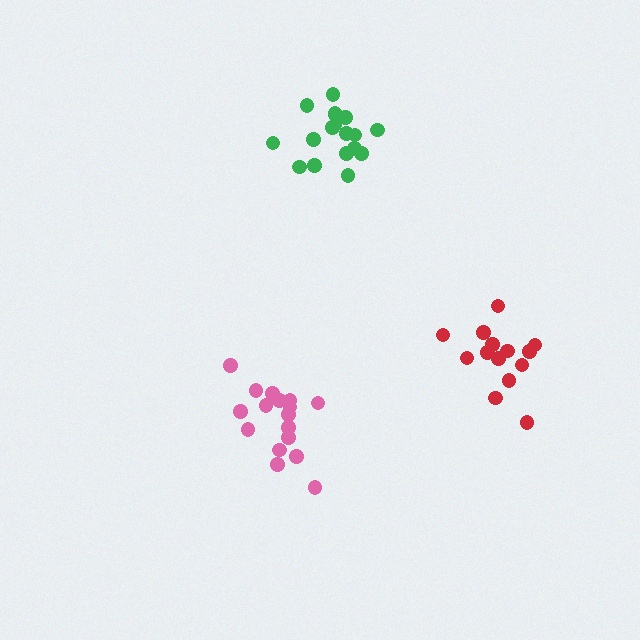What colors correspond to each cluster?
The clusters are colored: green, pink, red.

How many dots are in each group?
Group 1: 18 dots, Group 2: 17 dots, Group 3: 14 dots (49 total).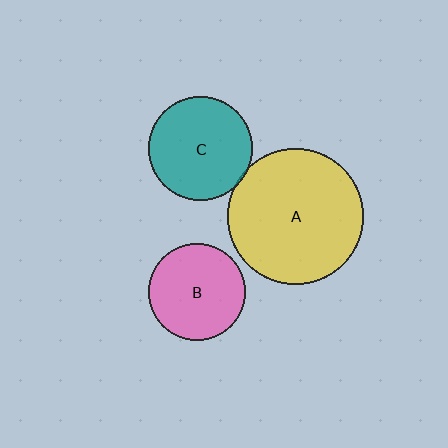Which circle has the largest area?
Circle A (yellow).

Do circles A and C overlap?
Yes.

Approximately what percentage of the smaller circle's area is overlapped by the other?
Approximately 5%.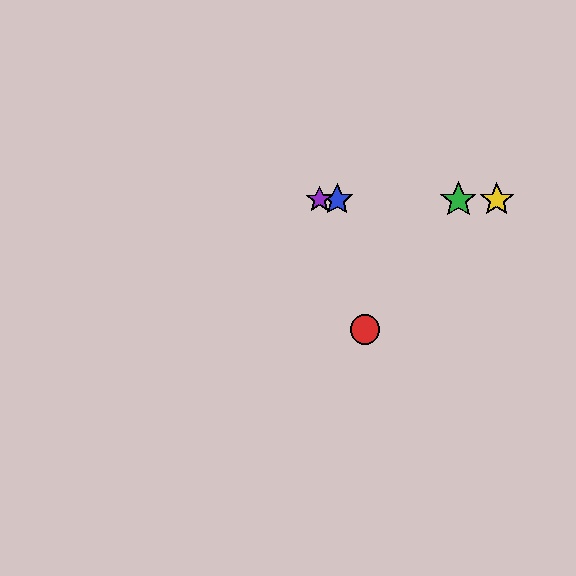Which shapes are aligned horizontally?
The blue star, the green star, the yellow star, the purple star are aligned horizontally.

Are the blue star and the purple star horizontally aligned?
Yes, both are at y≈200.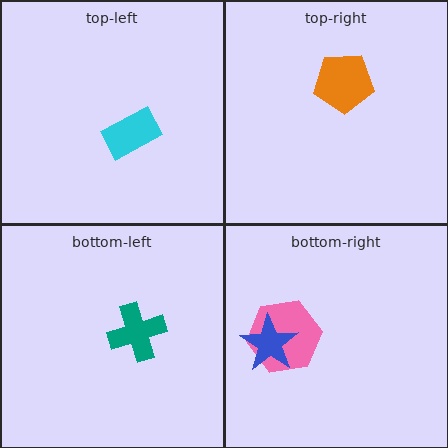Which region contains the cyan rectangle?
The top-left region.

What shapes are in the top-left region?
The cyan rectangle.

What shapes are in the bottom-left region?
The teal cross.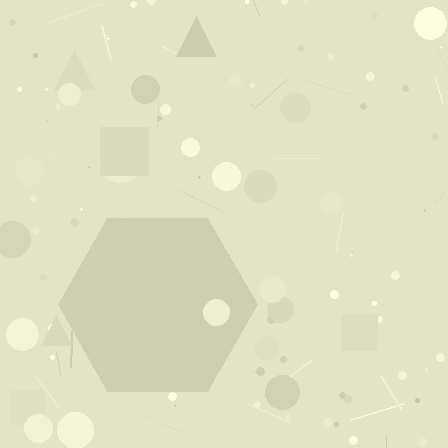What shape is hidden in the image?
A hexagon is hidden in the image.